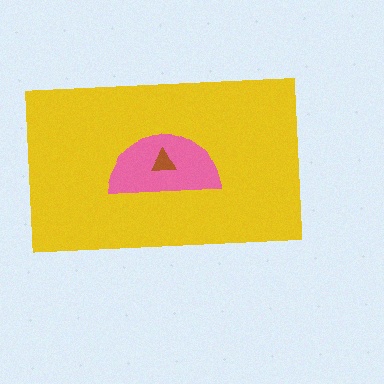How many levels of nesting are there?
3.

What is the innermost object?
The brown triangle.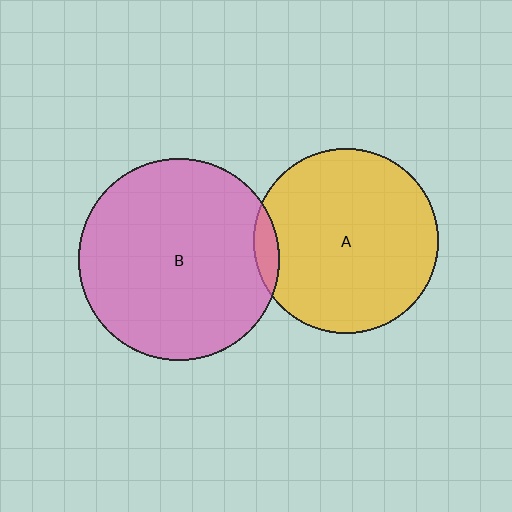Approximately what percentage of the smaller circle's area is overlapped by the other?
Approximately 5%.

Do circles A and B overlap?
Yes.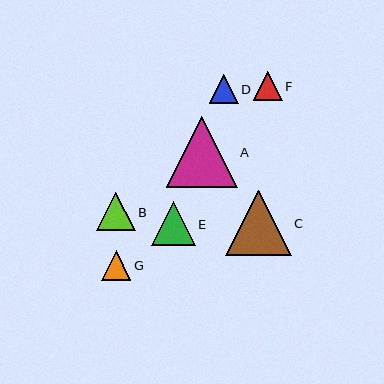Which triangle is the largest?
Triangle A is the largest with a size of approximately 71 pixels.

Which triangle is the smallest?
Triangle D is the smallest with a size of approximately 29 pixels.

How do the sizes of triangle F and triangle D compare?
Triangle F and triangle D are approximately the same size.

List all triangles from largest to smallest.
From largest to smallest: A, C, E, B, G, F, D.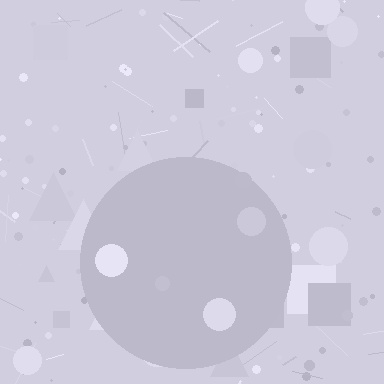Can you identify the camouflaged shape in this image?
The camouflaged shape is a circle.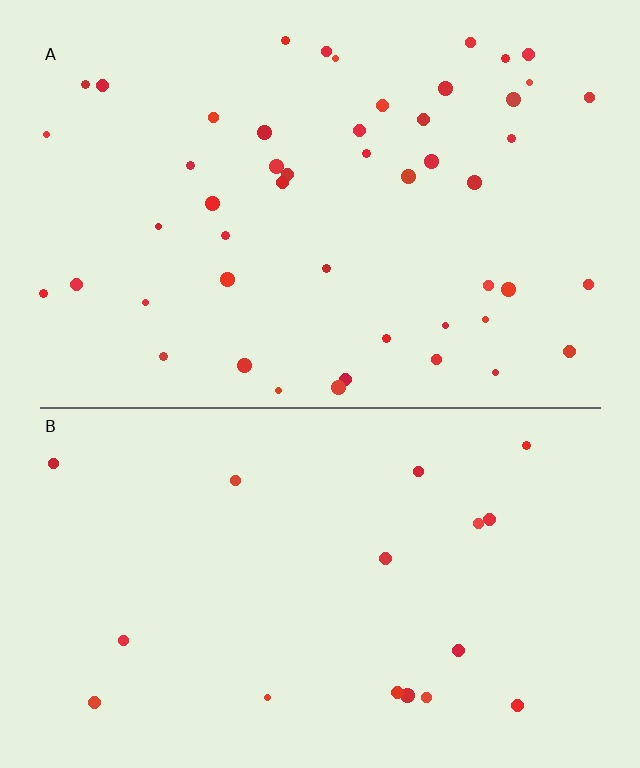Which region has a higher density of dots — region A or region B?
A (the top).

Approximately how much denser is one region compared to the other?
Approximately 2.8× — region A over region B.